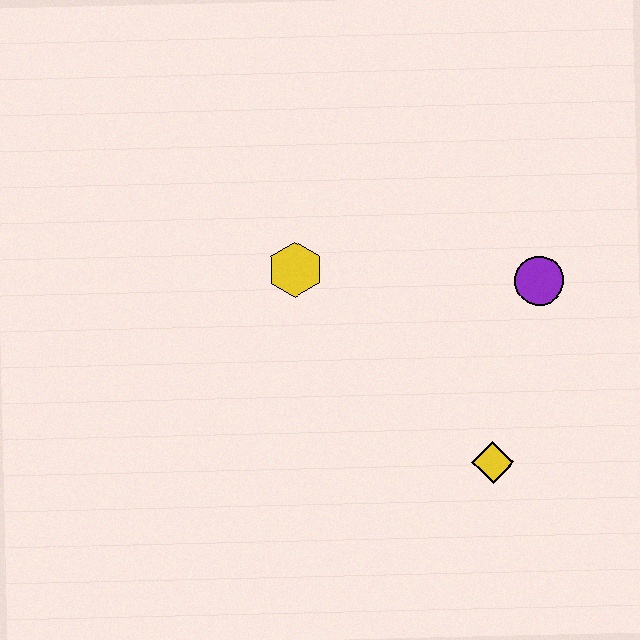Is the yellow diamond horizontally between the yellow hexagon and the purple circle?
Yes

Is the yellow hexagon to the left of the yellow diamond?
Yes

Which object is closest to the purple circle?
The yellow diamond is closest to the purple circle.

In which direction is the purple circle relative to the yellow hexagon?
The purple circle is to the right of the yellow hexagon.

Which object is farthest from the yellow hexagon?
The yellow diamond is farthest from the yellow hexagon.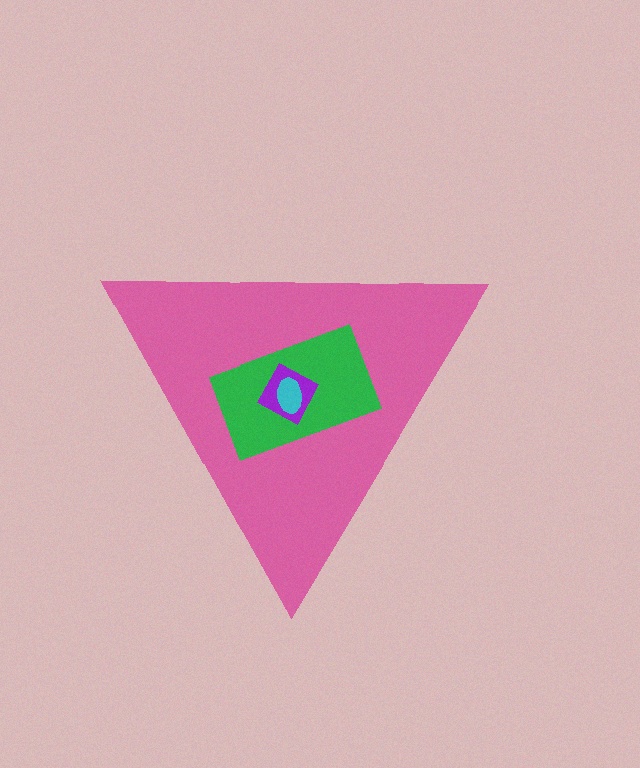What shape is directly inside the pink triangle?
The green rectangle.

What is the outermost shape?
The pink triangle.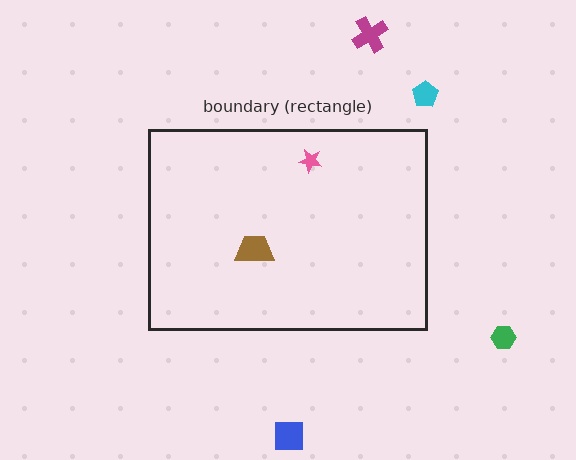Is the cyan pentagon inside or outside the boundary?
Outside.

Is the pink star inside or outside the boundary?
Inside.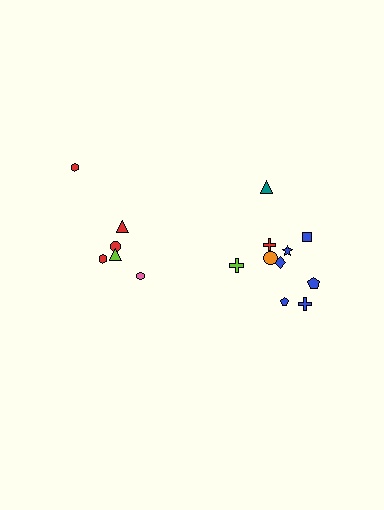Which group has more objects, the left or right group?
The right group.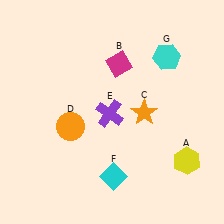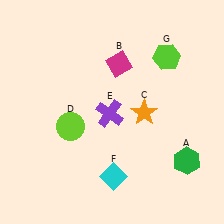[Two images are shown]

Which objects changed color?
A changed from yellow to green. D changed from orange to lime. G changed from cyan to lime.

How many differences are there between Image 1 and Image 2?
There are 3 differences between the two images.